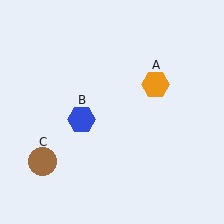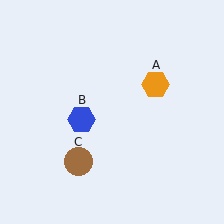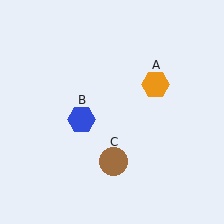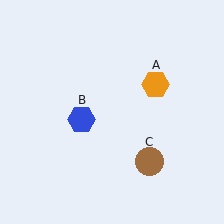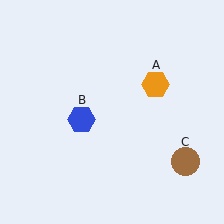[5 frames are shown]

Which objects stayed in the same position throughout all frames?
Orange hexagon (object A) and blue hexagon (object B) remained stationary.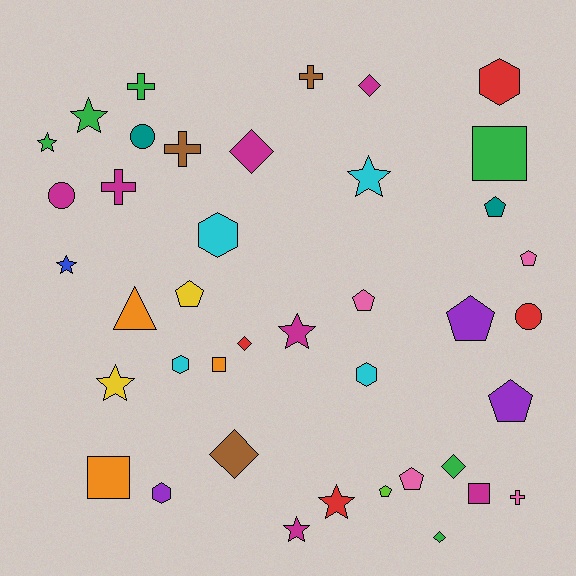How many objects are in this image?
There are 40 objects.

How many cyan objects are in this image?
There are 4 cyan objects.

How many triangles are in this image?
There is 1 triangle.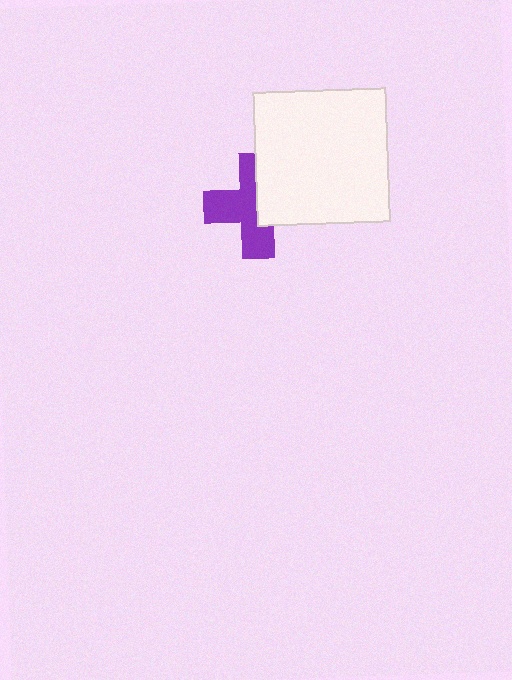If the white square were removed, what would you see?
You would see the complete purple cross.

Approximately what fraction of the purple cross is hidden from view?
Roughly 41% of the purple cross is hidden behind the white square.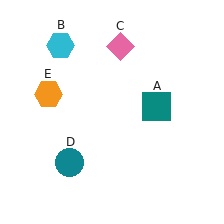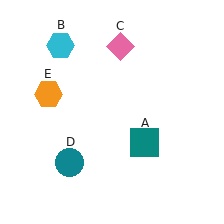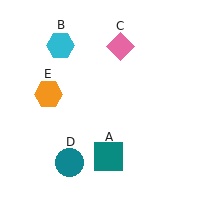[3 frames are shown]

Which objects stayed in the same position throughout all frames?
Cyan hexagon (object B) and pink diamond (object C) and teal circle (object D) and orange hexagon (object E) remained stationary.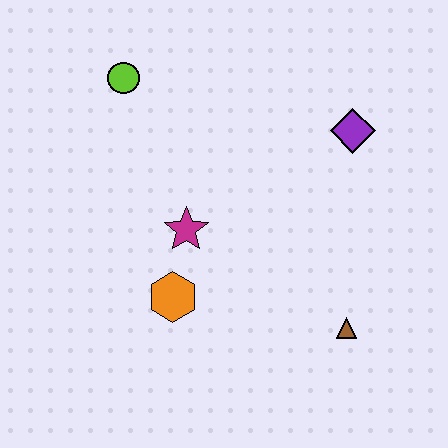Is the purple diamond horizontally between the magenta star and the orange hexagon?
No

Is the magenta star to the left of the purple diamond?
Yes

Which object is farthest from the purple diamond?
The orange hexagon is farthest from the purple diamond.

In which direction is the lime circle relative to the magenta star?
The lime circle is above the magenta star.